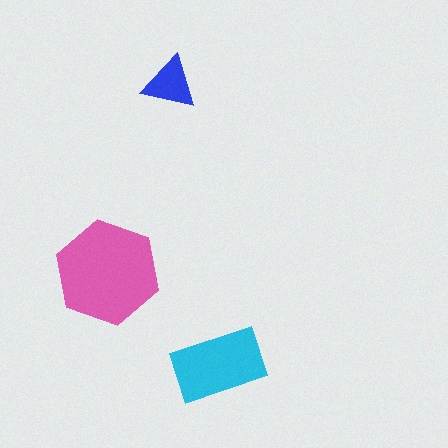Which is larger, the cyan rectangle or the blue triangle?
The cyan rectangle.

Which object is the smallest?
The blue triangle.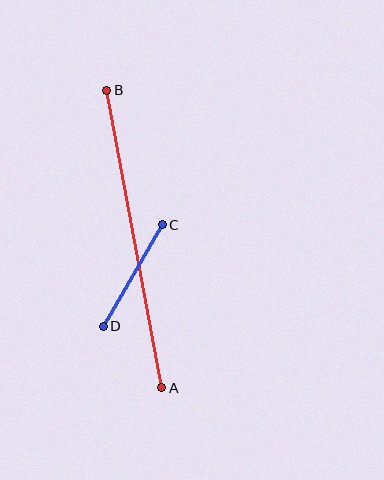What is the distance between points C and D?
The distance is approximately 117 pixels.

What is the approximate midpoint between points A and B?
The midpoint is at approximately (134, 239) pixels.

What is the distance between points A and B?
The distance is approximately 303 pixels.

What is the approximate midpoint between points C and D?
The midpoint is at approximately (133, 275) pixels.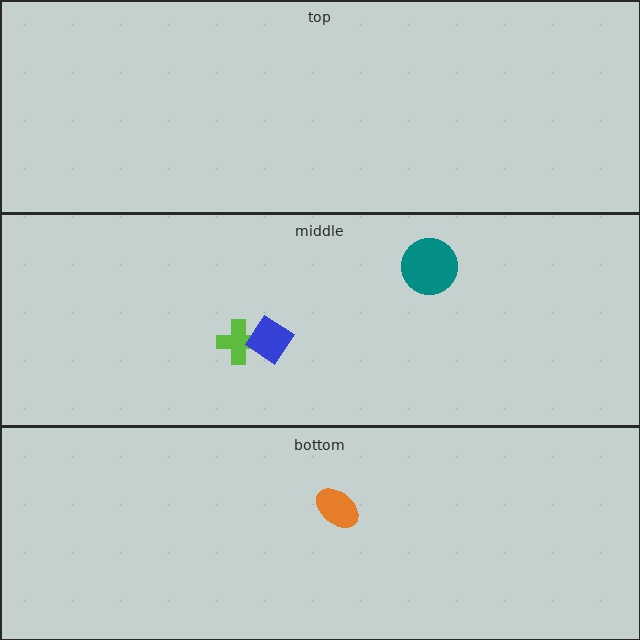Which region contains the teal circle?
The middle region.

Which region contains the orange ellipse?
The bottom region.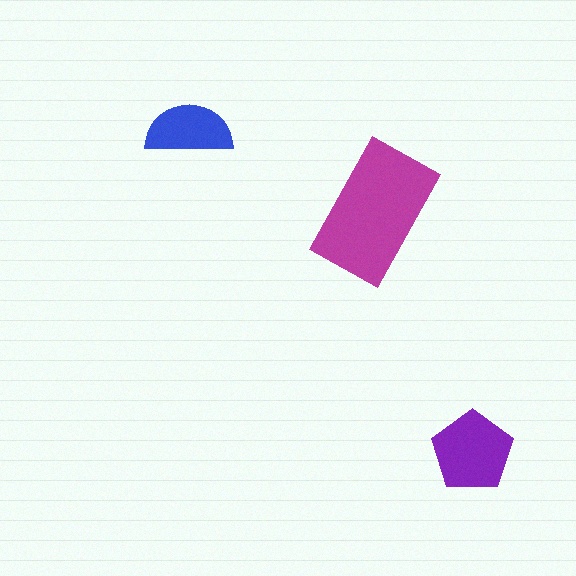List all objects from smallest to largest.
The blue semicircle, the purple pentagon, the magenta rectangle.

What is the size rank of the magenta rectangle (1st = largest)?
1st.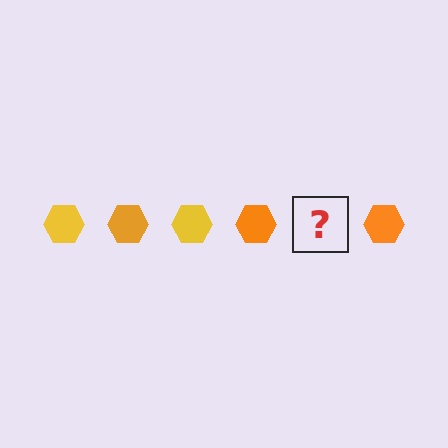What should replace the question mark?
The question mark should be replaced with a yellow hexagon.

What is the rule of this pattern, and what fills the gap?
The rule is that the pattern cycles through yellow, orange hexagons. The gap should be filled with a yellow hexagon.